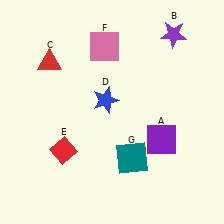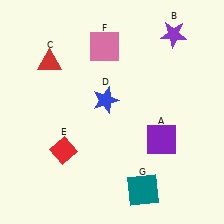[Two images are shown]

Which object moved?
The teal square (G) moved down.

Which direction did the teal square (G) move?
The teal square (G) moved down.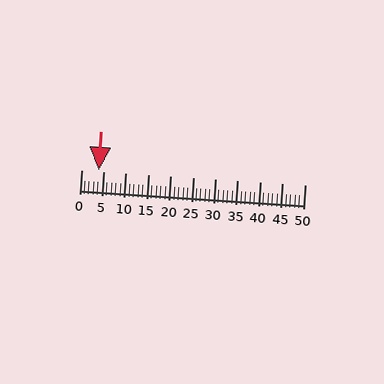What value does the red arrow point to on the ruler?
The red arrow points to approximately 4.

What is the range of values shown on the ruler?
The ruler shows values from 0 to 50.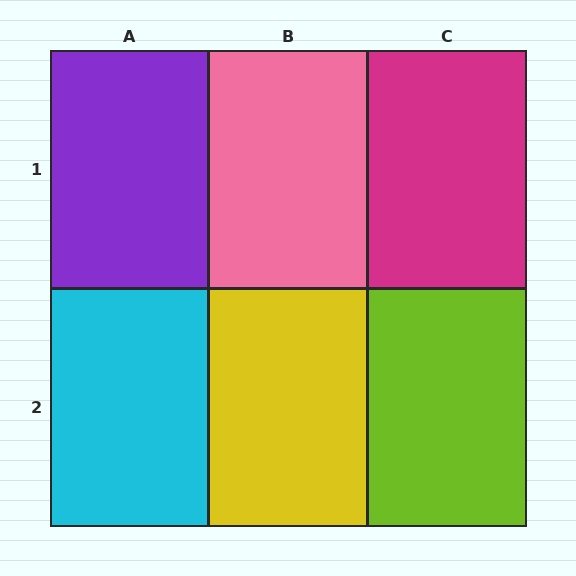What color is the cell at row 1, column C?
Magenta.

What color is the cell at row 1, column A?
Purple.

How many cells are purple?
1 cell is purple.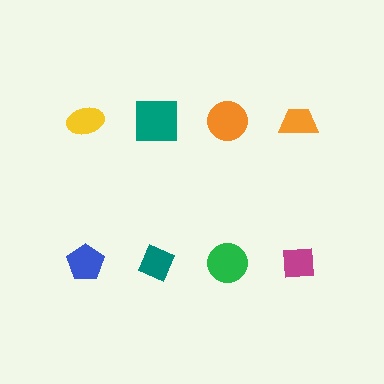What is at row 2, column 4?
A magenta square.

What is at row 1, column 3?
An orange circle.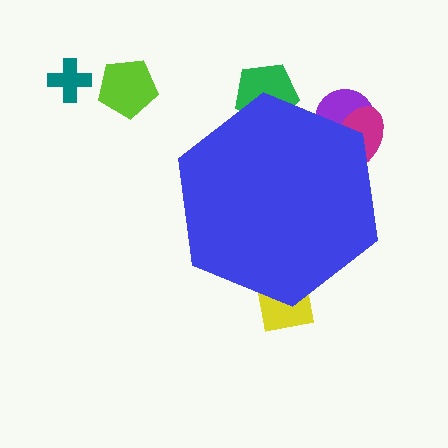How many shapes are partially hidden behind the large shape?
4 shapes are partially hidden.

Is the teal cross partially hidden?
No, the teal cross is fully visible.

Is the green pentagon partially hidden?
Yes, the green pentagon is partially hidden behind the blue hexagon.